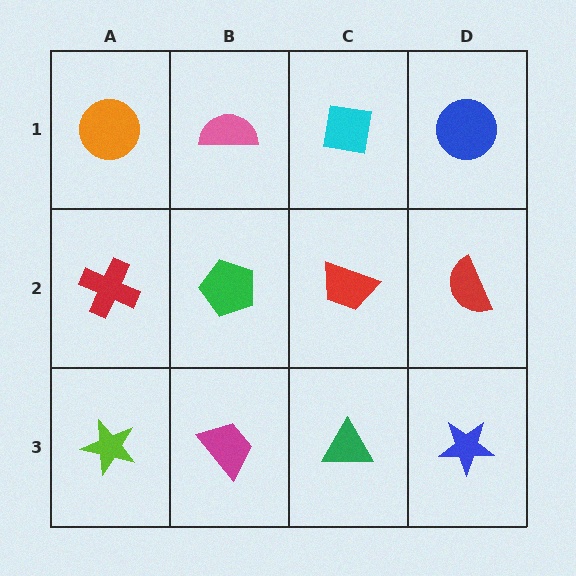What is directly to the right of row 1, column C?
A blue circle.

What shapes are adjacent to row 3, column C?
A red trapezoid (row 2, column C), a magenta trapezoid (row 3, column B), a blue star (row 3, column D).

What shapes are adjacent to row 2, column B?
A pink semicircle (row 1, column B), a magenta trapezoid (row 3, column B), a red cross (row 2, column A), a red trapezoid (row 2, column C).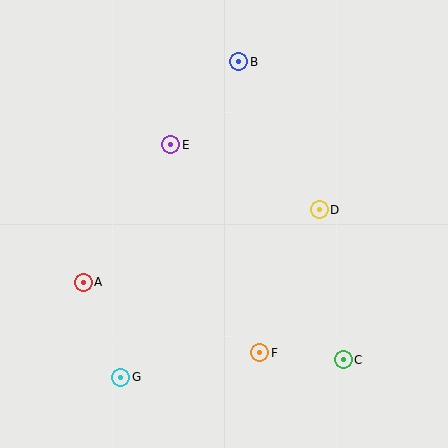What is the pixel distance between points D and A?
The distance between D and A is 247 pixels.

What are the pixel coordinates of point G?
Point G is at (121, 377).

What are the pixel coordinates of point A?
Point A is at (83, 282).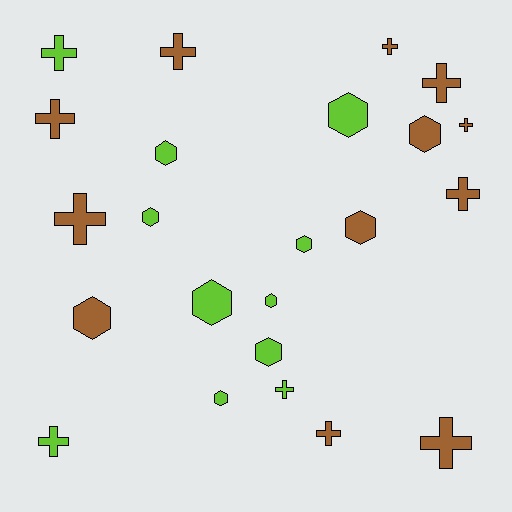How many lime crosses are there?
There are 3 lime crosses.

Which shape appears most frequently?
Cross, with 12 objects.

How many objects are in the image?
There are 23 objects.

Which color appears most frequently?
Brown, with 12 objects.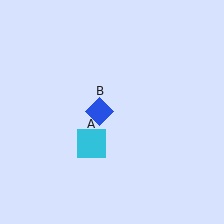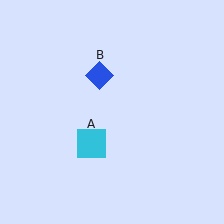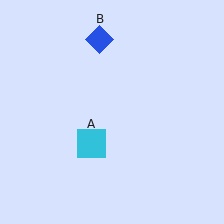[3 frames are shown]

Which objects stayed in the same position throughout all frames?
Cyan square (object A) remained stationary.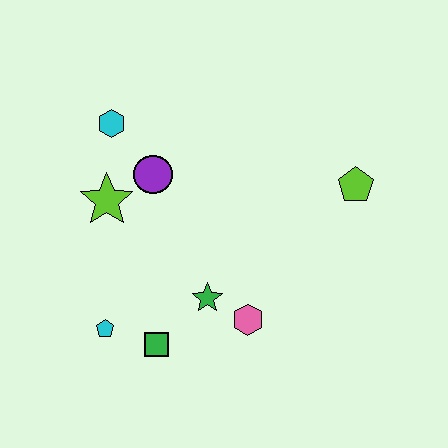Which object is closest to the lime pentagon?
The pink hexagon is closest to the lime pentagon.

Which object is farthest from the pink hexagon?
The cyan hexagon is farthest from the pink hexagon.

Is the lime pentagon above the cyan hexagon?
No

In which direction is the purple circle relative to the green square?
The purple circle is above the green square.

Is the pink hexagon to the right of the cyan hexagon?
Yes